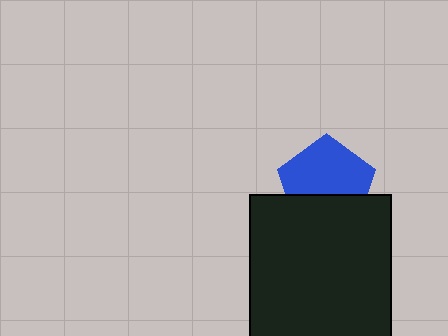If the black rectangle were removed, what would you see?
You would see the complete blue pentagon.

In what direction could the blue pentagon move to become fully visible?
The blue pentagon could move up. That would shift it out from behind the black rectangle entirely.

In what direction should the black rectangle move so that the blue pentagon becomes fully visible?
The black rectangle should move down. That is the shortest direction to clear the overlap and leave the blue pentagon fully visible.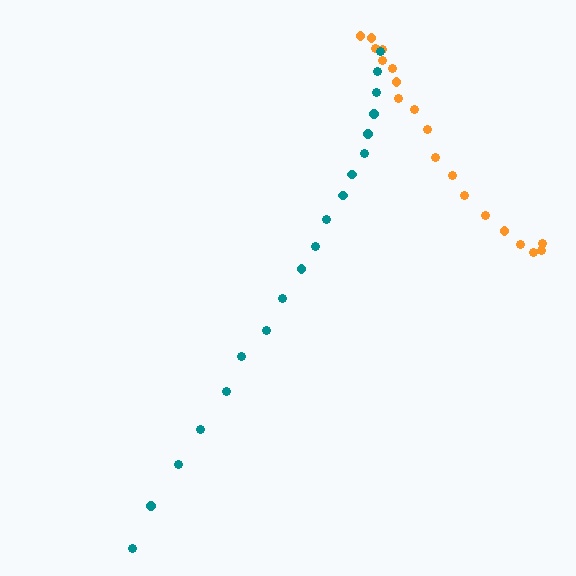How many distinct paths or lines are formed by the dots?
There are 2 distinct paths.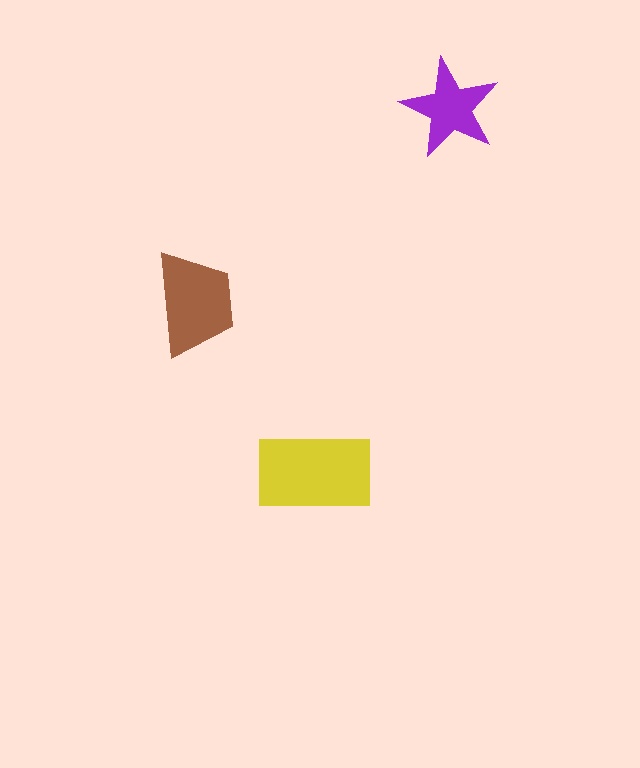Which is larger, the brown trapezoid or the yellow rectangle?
The yellow rectangle.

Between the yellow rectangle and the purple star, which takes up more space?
The yellow rectangle.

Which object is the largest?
The yellow rectangle.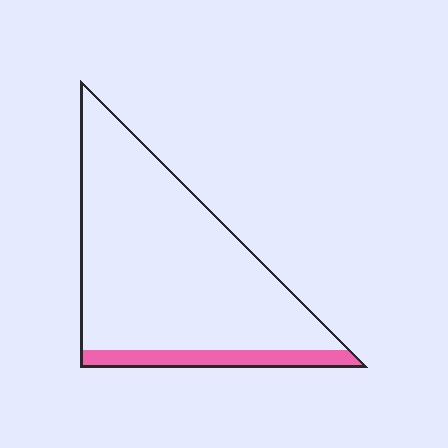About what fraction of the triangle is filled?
About one eighth (1/8).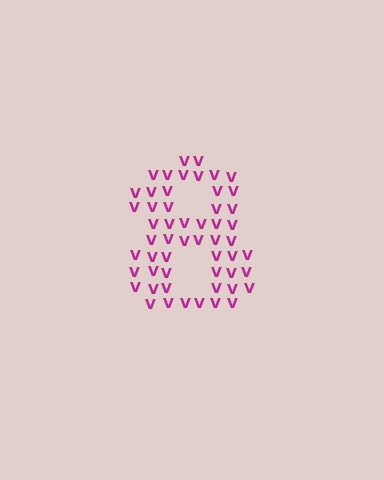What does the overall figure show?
The overall figure shows the digit 8.